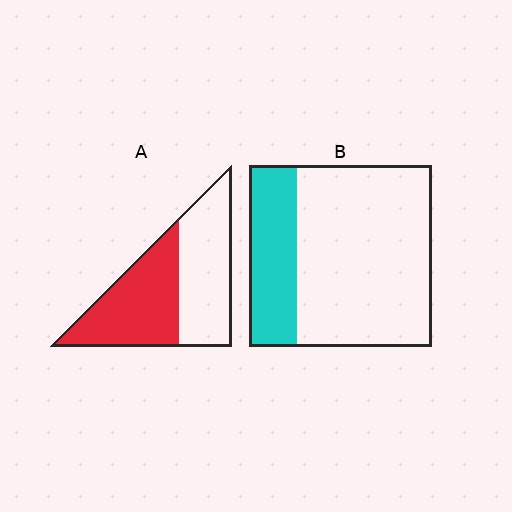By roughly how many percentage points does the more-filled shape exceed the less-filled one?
By roughly 25 percentage points (A over B).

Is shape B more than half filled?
No.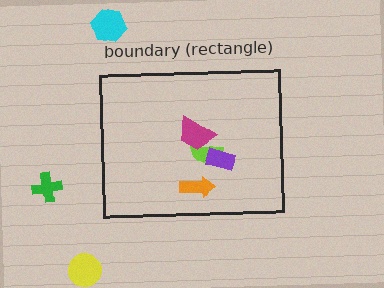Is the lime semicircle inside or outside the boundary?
Inside.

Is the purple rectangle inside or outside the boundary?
Inside.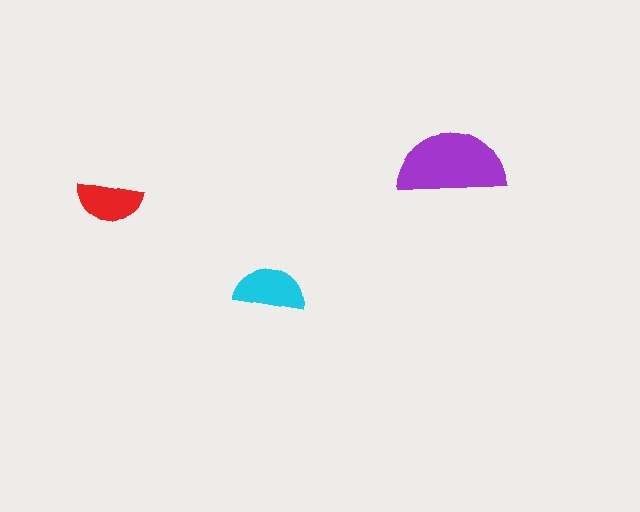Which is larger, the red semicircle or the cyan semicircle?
The cyan one.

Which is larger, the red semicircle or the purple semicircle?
The purple one.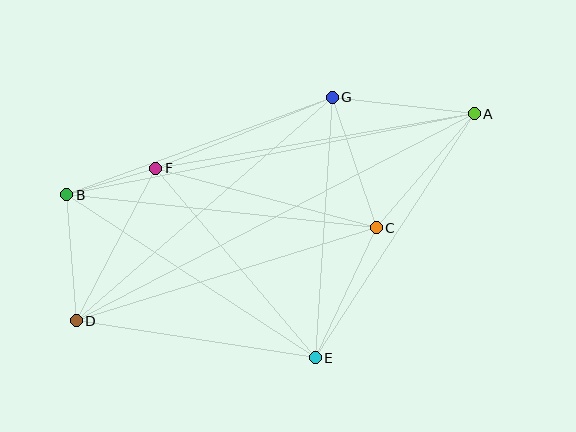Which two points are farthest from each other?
Points A and D are farthest from each other.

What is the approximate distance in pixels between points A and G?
The distance between A and G is approximately 143 pixels.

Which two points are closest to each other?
Points B and F are closest to each other.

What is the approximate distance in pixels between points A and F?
The distance between A and F is approximately 323 pixels.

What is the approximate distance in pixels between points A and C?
The distance between A and C is approximately 150 pixels.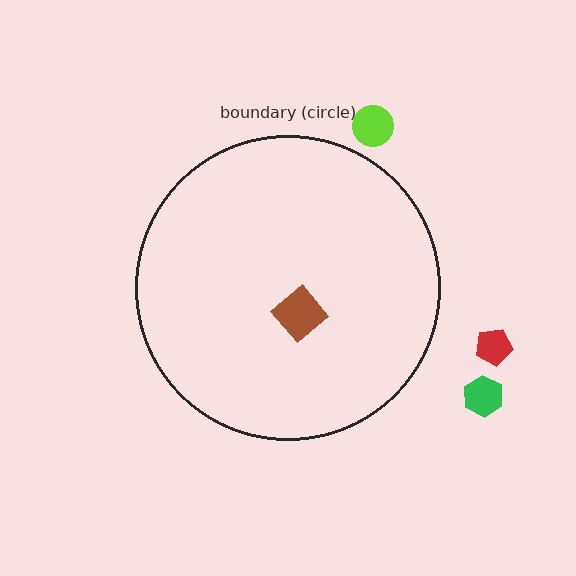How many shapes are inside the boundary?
1 inside, 3 outside.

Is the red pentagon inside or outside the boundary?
Outside.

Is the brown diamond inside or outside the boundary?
Inside.